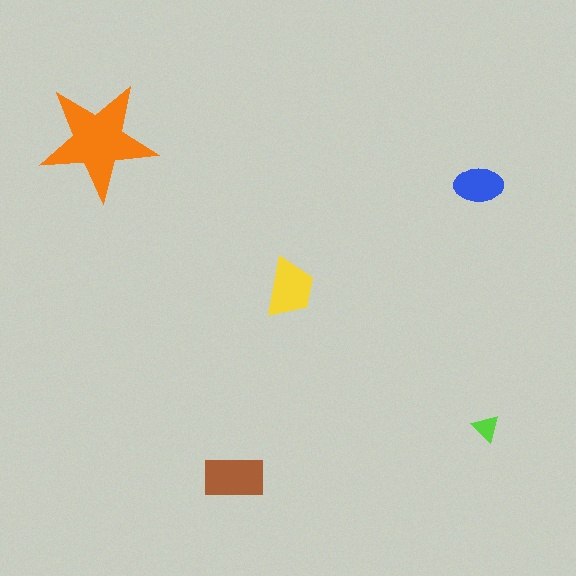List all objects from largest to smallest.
The orange star, the brown rectangle, the yellow trapezoid, the blue ellipse, the lime triangle.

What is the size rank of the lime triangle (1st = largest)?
5th.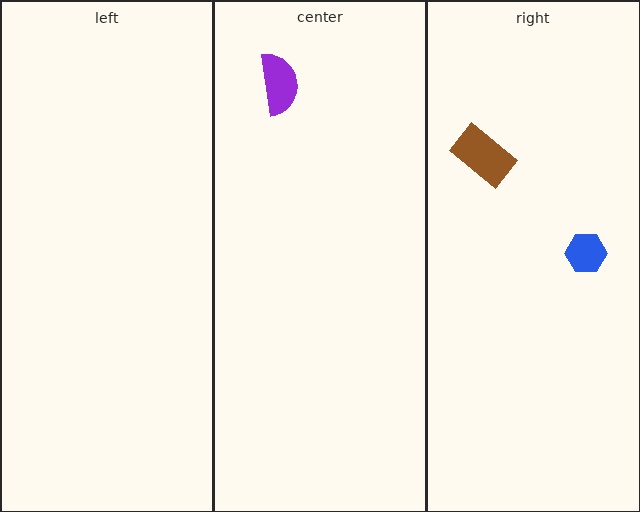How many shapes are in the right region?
2.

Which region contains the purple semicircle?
The center region.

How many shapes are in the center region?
1.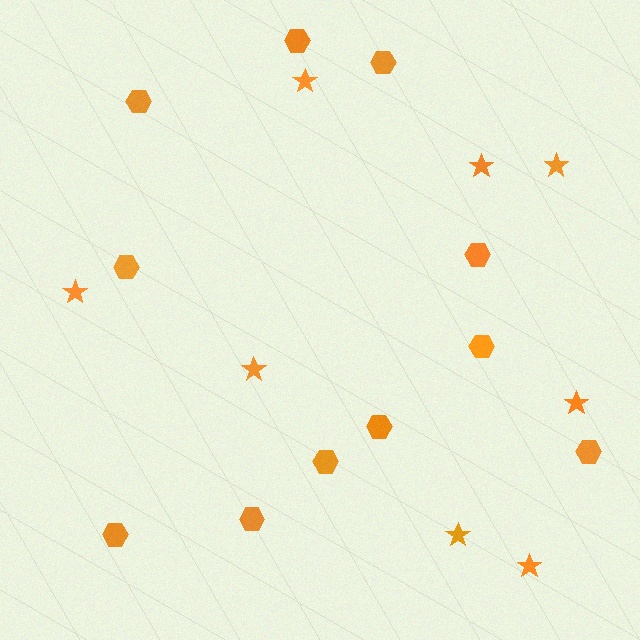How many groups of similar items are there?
There are 2 groups: one group of stars (8) and one group of hexagons (11).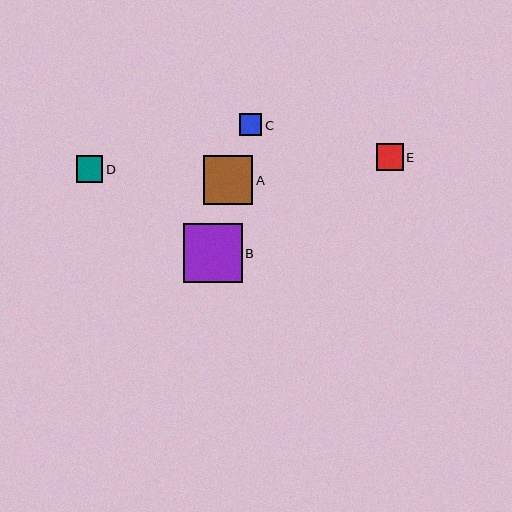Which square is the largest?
Square B is the largest with a size of approximately 58 pixels.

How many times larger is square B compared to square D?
Square B is approximately 2.2 times the size of square D.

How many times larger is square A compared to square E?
Square A is approximately 1.8 times the size of square E.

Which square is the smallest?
Square C is the smallest with a size of approximately 22 pixels.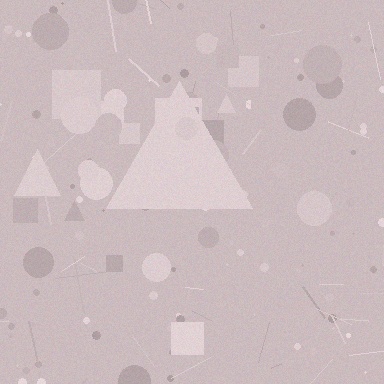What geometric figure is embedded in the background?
A triangle is embedded in the background.